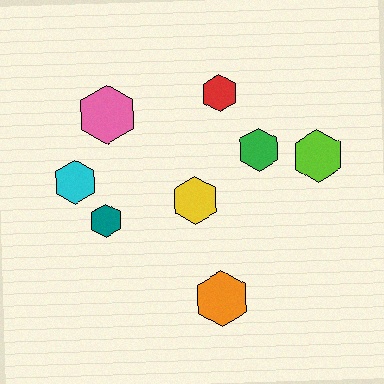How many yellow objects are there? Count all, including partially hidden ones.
There is 1 yellow object.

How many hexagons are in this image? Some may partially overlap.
There are 8 hexagons.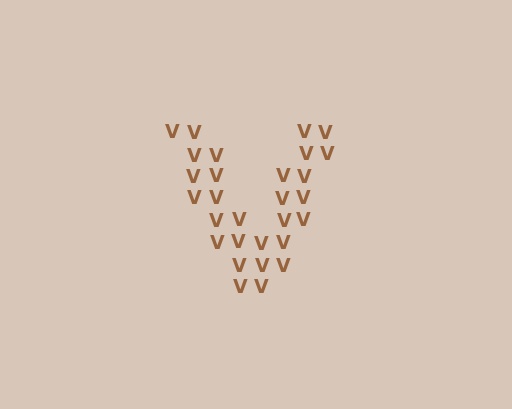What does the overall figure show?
The overall figure shows the letter V.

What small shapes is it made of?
It is made of small letter V's.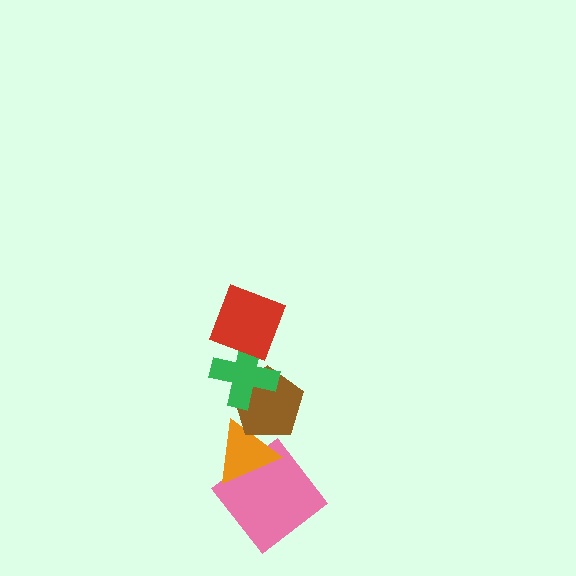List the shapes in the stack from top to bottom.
From top to bottom: the red square, the green cross, the brown pentagon, the orange triangle, the pink diamond.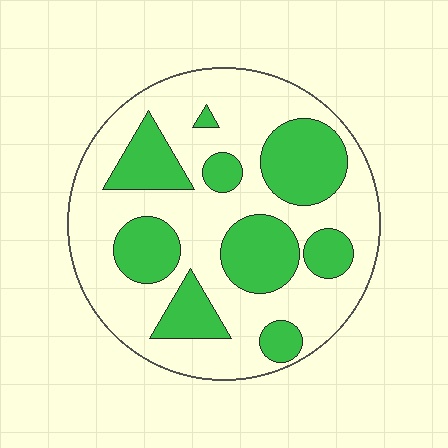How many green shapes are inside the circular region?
9.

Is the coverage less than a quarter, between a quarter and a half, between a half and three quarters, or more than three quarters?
Between a quarter and a half.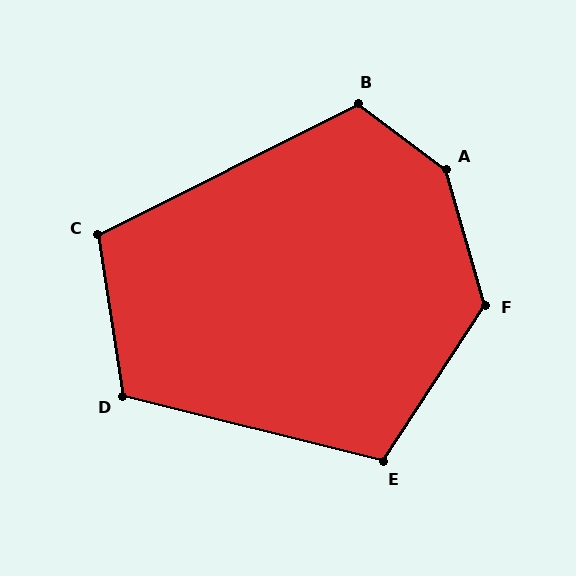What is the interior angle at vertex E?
Approximately 109 degrees (obtuse).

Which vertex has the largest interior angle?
A, at approximately 143 degrees.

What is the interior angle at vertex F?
Approximately 131 degrees (obtuse).